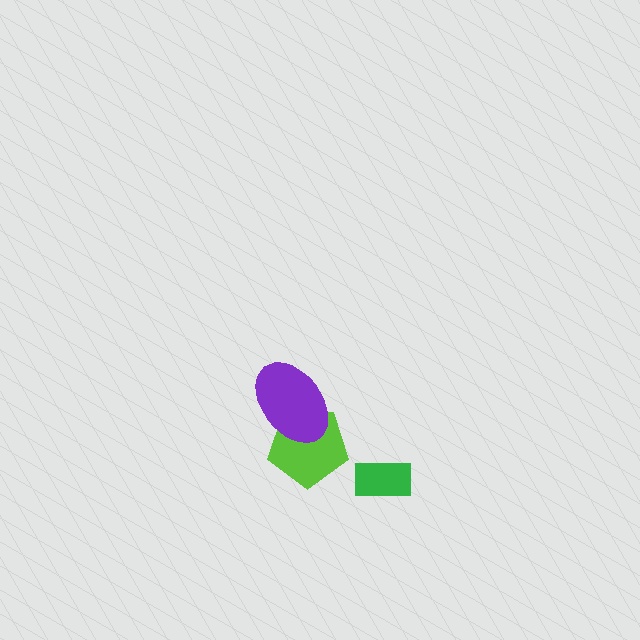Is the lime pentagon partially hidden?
Yes, it is partially covered by another shape.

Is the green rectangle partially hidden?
No, no other shape covers it.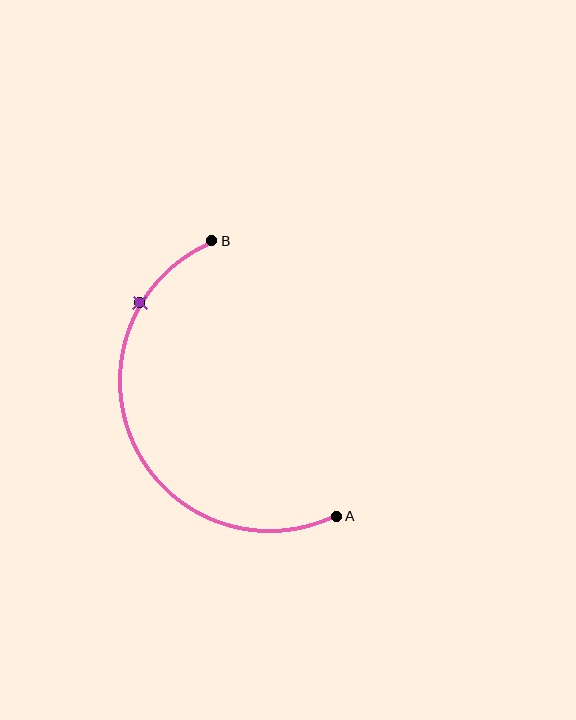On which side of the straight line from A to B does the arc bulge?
The arc bulges to the left of the straight line connecting A and B.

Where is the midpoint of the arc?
The arc midpoint is the point on the curve farthest from the straight line joining A and B. It sits to the left of that line.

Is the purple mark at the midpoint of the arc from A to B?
No. The purple mark lies on the arc but is closer to endpoint B. The arc midpoint would be at the point on the curve equidistant along the arc from both A and B.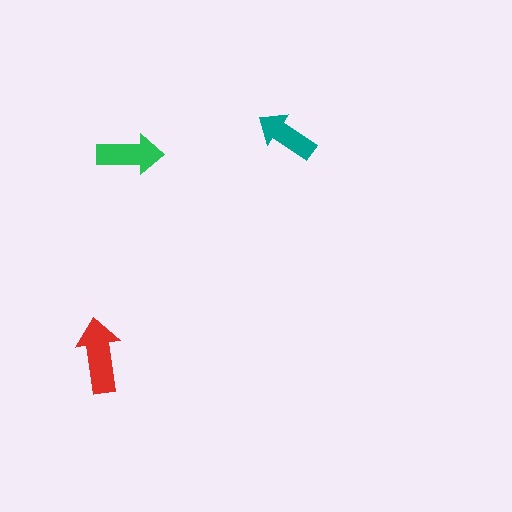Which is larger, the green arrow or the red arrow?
The red one.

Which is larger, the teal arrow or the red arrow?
The red one.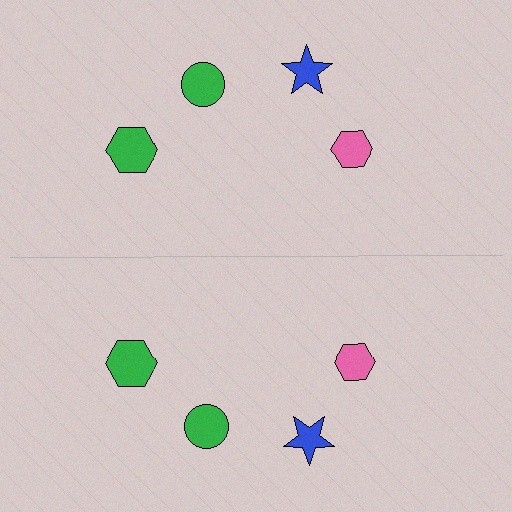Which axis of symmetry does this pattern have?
The pattern has a horizontal axis of symmetry running through the center of the image.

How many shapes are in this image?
There are 8 shapes in this image.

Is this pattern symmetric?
Yes, this pattern has bilateral (reflection) symmetry.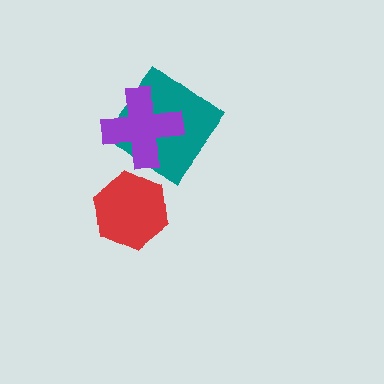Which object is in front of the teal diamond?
The purple cross is in front of the teal diamond.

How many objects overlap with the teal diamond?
1 object overlaps with the teal diamond.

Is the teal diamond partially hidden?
Yes, it is partially covered by another shape.